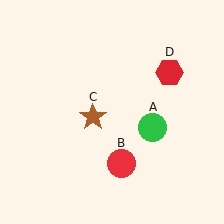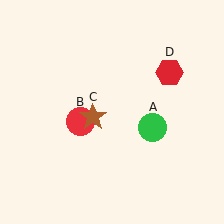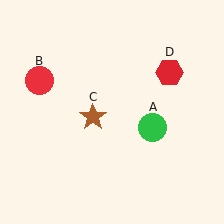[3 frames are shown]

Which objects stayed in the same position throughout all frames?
Green circle (object A) and brown star (object C) and red hexagon (object D) remained stationary.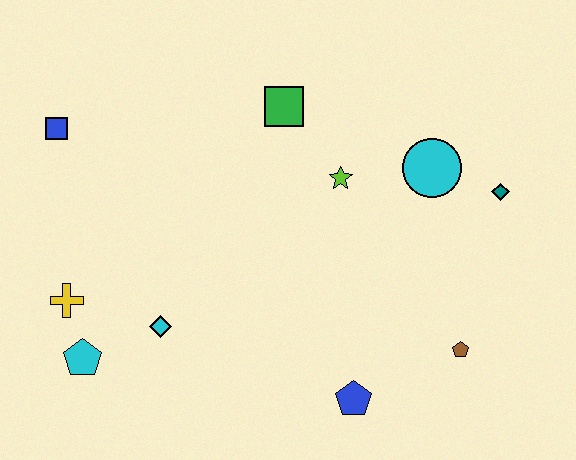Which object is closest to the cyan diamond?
The cyan pentagon is closest to the cyan diamond.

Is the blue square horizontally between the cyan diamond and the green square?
No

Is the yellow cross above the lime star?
No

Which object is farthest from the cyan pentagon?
The teal diamond is farthest from the cyan pentagon.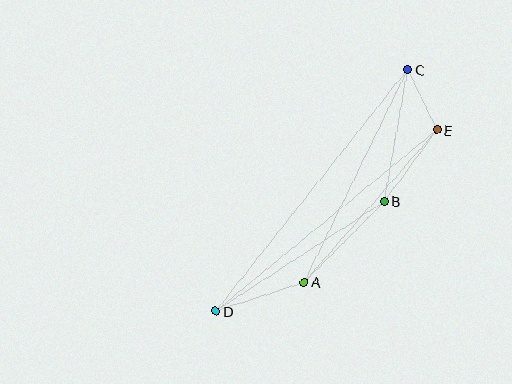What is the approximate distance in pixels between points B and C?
The distance between B and C is approximately 134 pixels.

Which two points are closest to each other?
Points C and E are closest to each other.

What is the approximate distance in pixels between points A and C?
The distance between A and C is approximately 237 pixels.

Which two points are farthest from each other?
Points C and D are farthest from each other.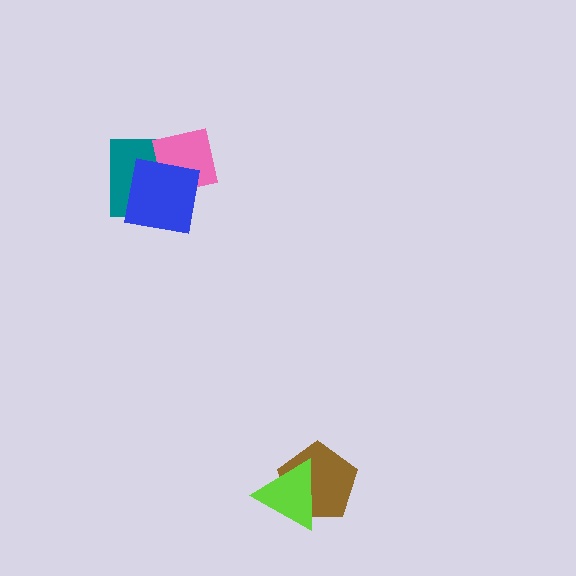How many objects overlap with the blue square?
2 objects overlap with the blue square.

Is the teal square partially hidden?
Yes, it is partially covered by another shape.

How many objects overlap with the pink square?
2 objects overlap with the pink square.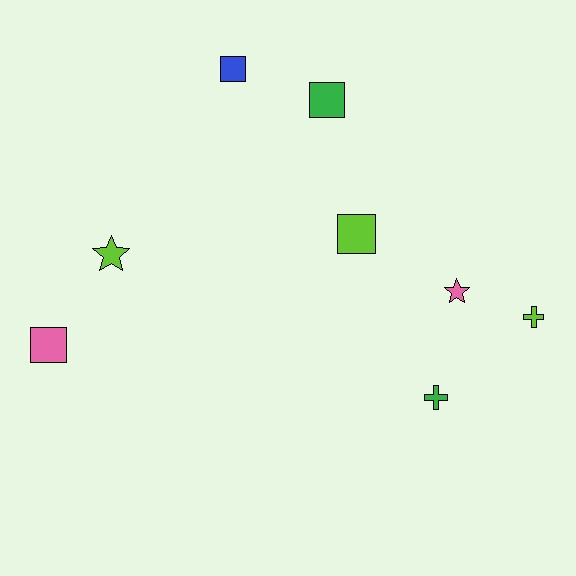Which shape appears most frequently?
Square, with 4 objects.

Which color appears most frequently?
Lime, with 3 objects.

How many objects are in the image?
There are 8 objects.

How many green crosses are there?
There is 1 green cross.